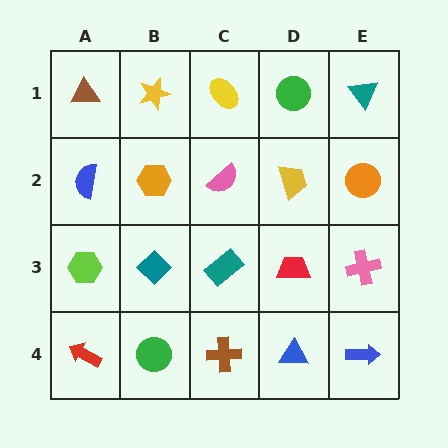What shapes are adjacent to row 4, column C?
A teal rectangle (row 3, column C), a green circle (row 4, column B), a blue triangle (row 4, column D).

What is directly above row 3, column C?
A pink semicircle.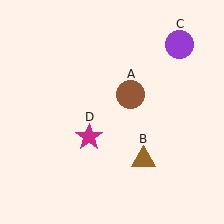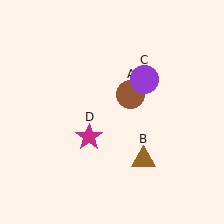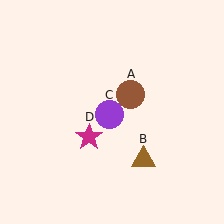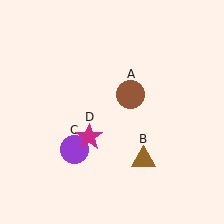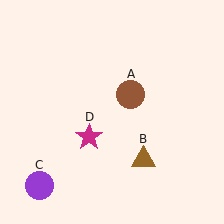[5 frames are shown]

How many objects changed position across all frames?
1 object changed position: purple circle (object C).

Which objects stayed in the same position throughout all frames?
Brown circle (object A) and brown triangle (object B) and magenta star (object D) remained stationary.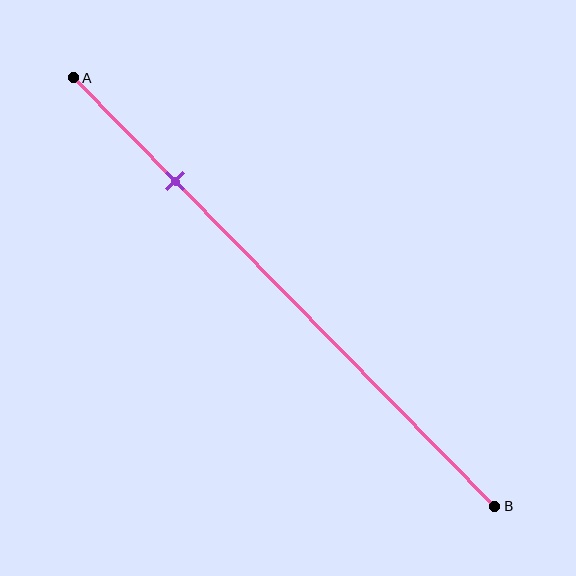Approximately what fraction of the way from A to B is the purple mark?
The purple mark is approximately 25% of the way from A to B.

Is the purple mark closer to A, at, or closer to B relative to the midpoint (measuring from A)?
The purple mark is closer to point A than the midpoint of segment AB.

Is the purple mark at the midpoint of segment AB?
No, the mark is at about 25% from A, not at the 50% midpoint.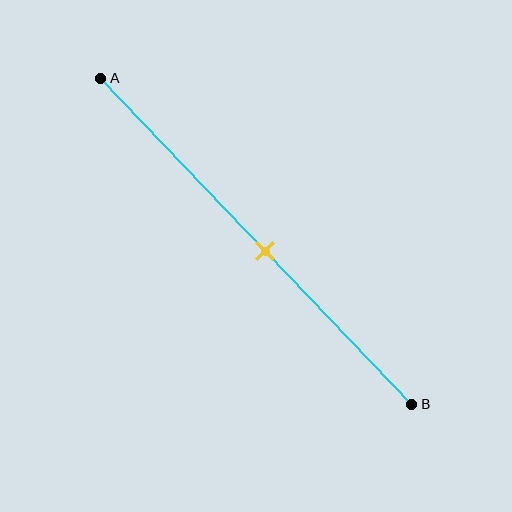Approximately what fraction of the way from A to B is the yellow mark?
The yellow mark is approximately 55% of the way from A to B.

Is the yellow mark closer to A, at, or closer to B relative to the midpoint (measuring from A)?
The yellow mark is approximately at the midpoint of segment AB.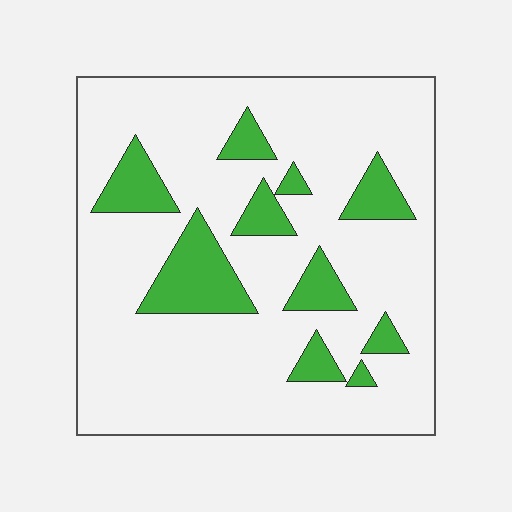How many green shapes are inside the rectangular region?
10.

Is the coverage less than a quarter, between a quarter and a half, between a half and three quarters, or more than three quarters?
Less than a quarter.